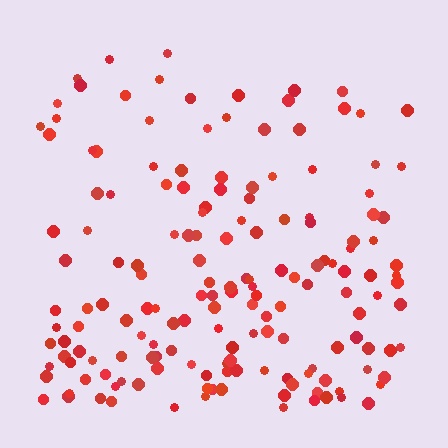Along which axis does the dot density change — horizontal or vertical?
Vertical.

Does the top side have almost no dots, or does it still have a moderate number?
Still a moderate number, just noticeably fewer than the bottom.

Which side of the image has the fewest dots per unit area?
The top.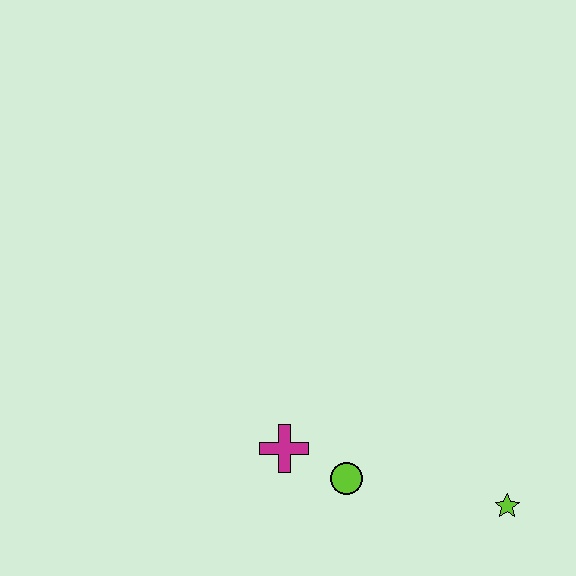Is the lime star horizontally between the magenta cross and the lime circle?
No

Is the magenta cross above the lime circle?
Yes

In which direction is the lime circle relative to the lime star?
The lime circle is to the left of the lime star.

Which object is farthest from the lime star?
The magenta cross is farthest from the lime star.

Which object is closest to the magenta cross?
The lime circle is closest to the magenta cross.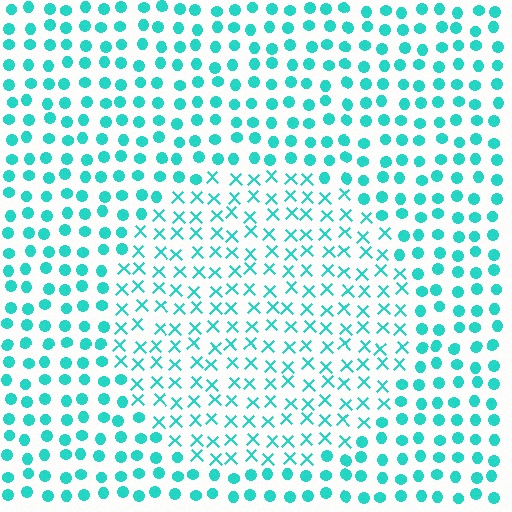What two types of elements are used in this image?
The image uses X marks inside the circle region and circles outside it.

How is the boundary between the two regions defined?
The boundary is defined by a change in element shape: X marks inside vs. circles outside. All elements share the same color and spacing.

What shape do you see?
I see a circle.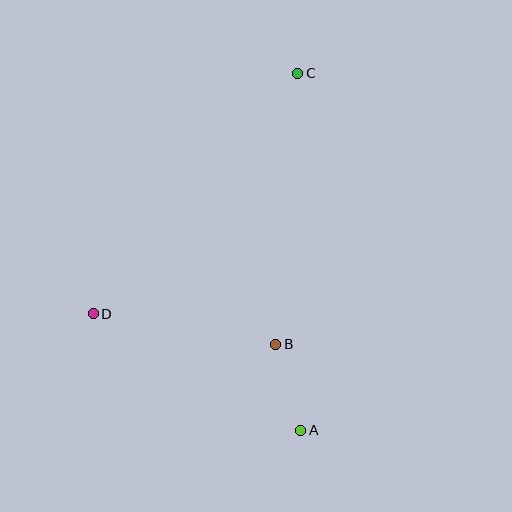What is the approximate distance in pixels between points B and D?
The distance between B and D is approximately 185 pixels.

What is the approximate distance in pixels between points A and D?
The distance between A and D is approximately 238 pixels.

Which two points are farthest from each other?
Points A and C are farthest from each other.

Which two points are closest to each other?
Points A and B are closest to each other.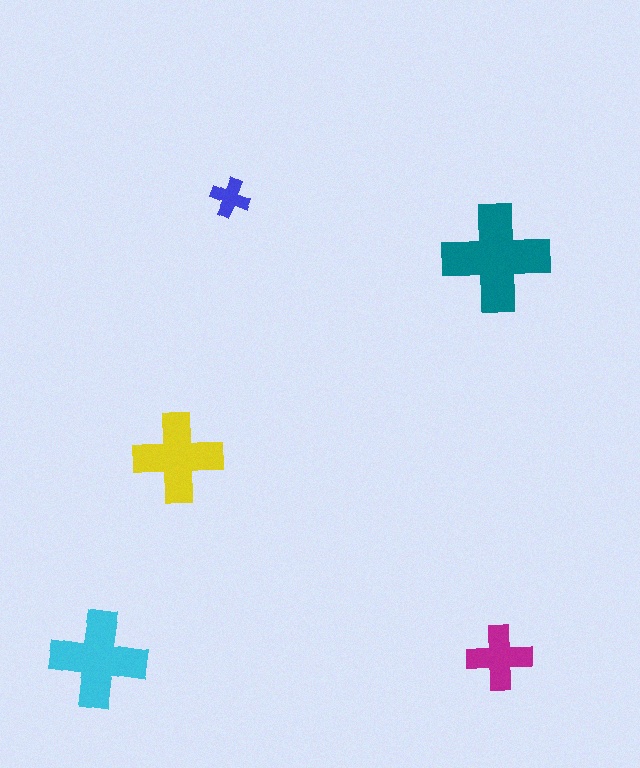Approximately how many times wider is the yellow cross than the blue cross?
About 2.5 times wider.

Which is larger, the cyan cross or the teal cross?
The teal one.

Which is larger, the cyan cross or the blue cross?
The cyan one.